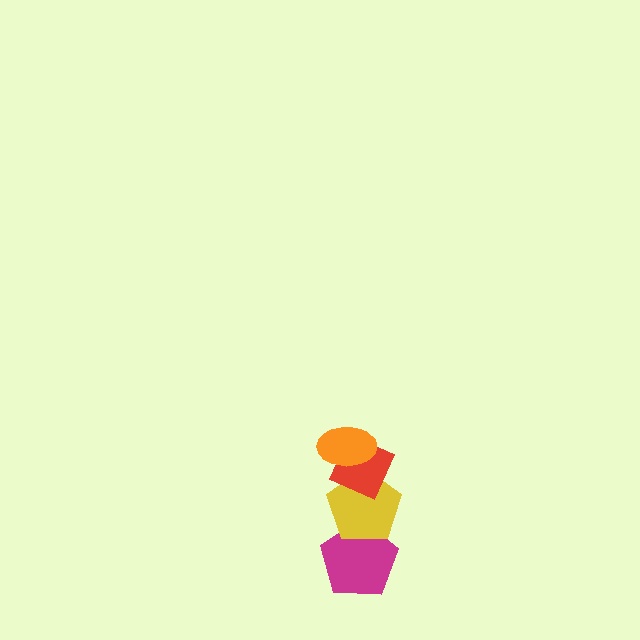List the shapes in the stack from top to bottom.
From top to bottom: the orange ellipse, the red diamond, the yellow pentagon, the magenta pentagon.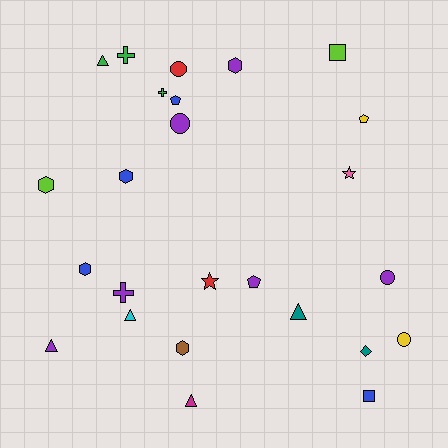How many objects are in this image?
There are 25 objects.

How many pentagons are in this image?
There are 3 pentagons.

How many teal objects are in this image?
There are 2 teal objects.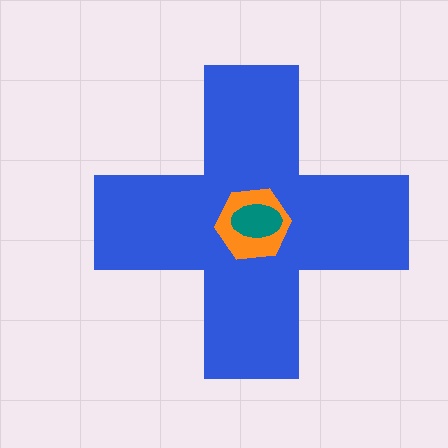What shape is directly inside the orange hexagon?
The teal ellipse.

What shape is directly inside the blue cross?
The orange hexagon.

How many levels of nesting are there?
3.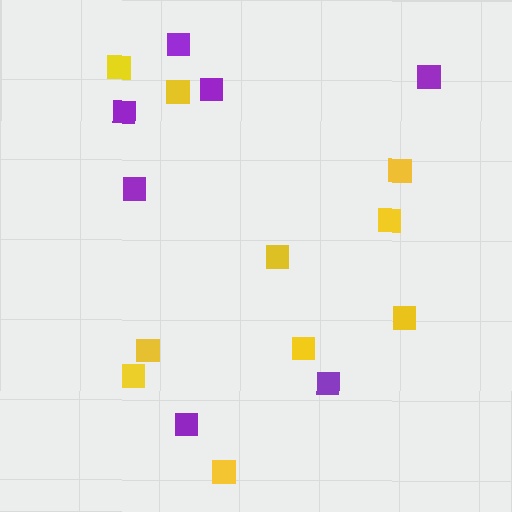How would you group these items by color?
There are 2 groups: one group of yellow squares (10) and one group of purple squares (7).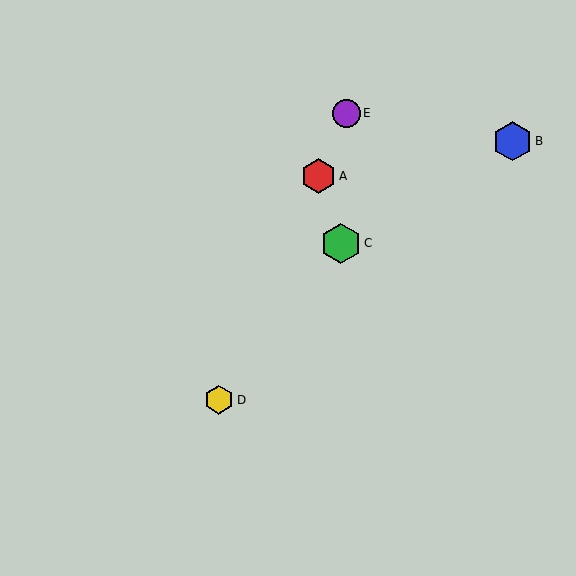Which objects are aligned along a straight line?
Objects A, D, E are aligned along a straight line.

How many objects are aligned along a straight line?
3 objects (A, D, E) are aligned along a straight line.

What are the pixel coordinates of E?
Object E is at (346, 113).